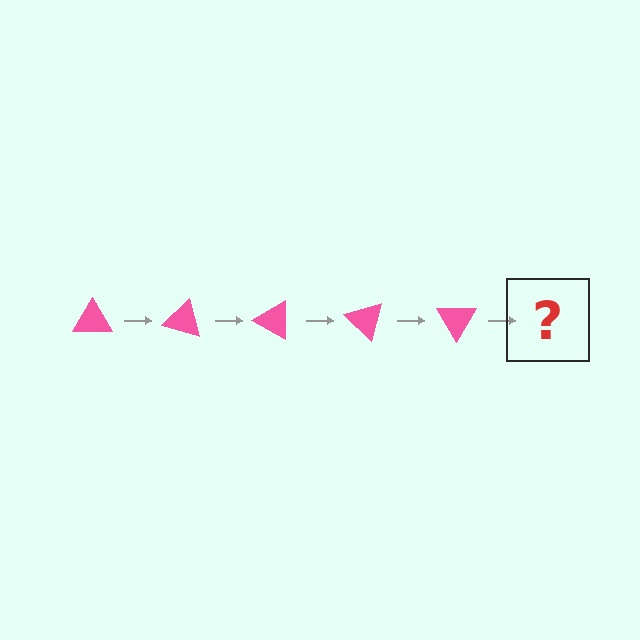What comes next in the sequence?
The next element should be a pink triangle rotated 75 degrees.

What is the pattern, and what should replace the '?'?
The pattern is that the triangle rotates 15 degrees each step. The '?' should be a pink triangle rotated 75 degrees.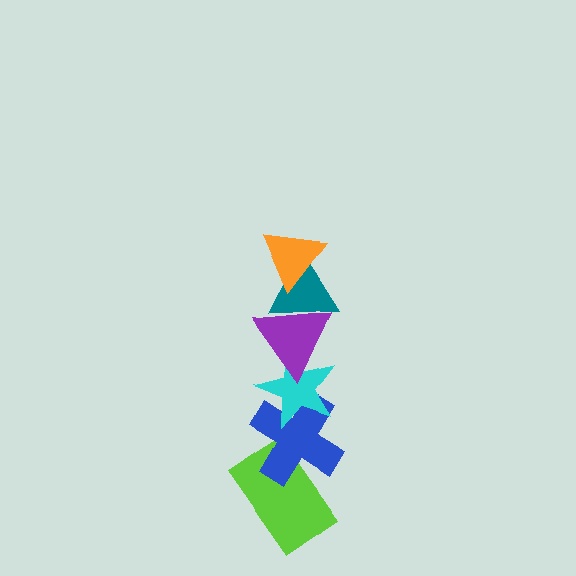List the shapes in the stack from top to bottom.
From top to bottom: the orange triangle, the teal triangle, the purple triangle, the cyan star, the blue cross, the lime rectangle.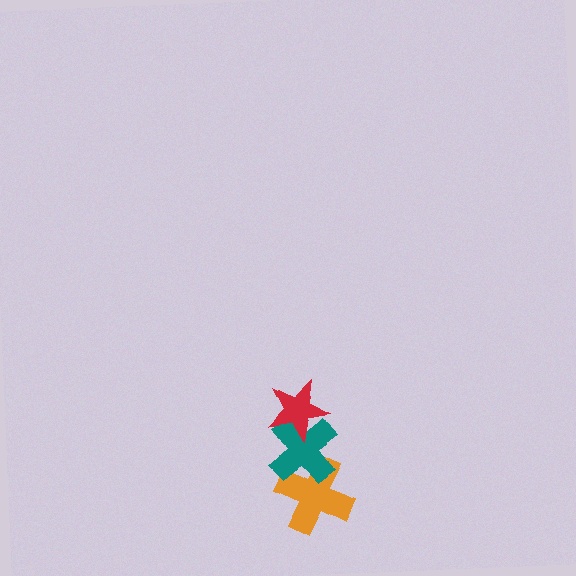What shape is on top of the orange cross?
The teal cross is on top of the orange cross.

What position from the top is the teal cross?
The teal cross is 2nd from the top.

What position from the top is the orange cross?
The orange cross is 3rd from the top.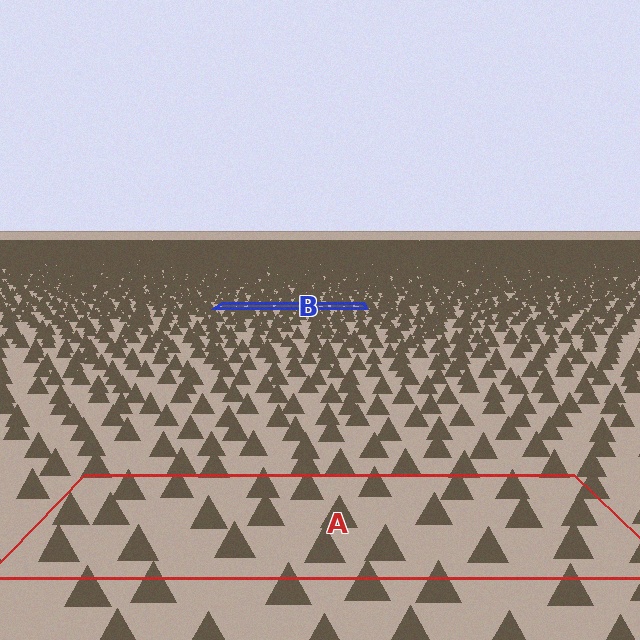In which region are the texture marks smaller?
The texture marks are smaller in region B, because it is farther away.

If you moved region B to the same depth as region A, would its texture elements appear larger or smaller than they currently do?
They would appear larger. At a closer depth, the same texture elements are projected at a bigger on-screen size.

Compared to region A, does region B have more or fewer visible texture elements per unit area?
Region B has more texture elements per unit area — they are packed more densely because it is farther away.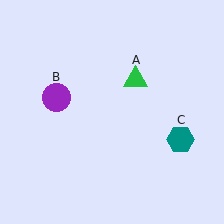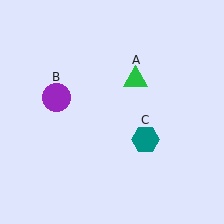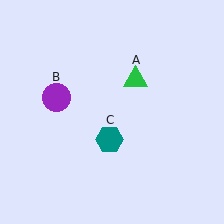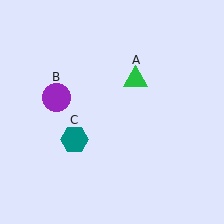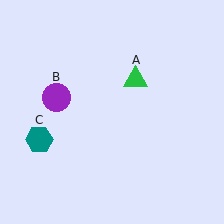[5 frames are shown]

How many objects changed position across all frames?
1 object changed position: teal hexagon (object C).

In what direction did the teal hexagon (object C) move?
The teal hexagon (object C) moved left.